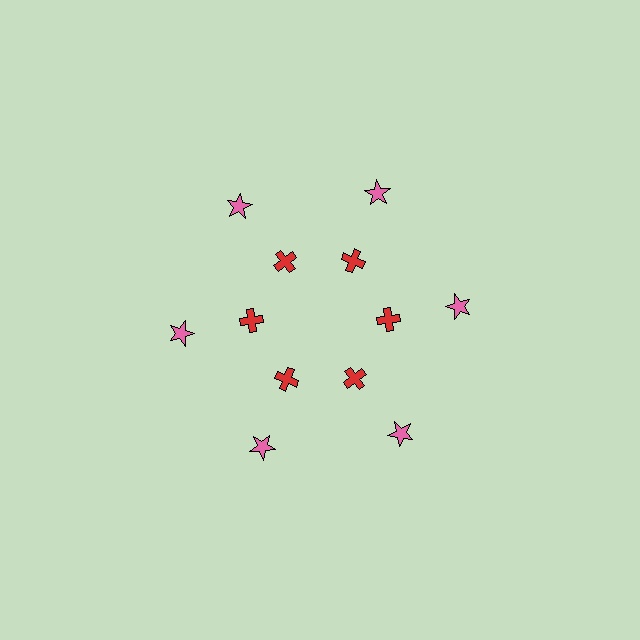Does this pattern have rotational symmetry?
Yes, this pattern has 6-fold rotational symmetry. It looks the same after rotating 60 degrees around the center.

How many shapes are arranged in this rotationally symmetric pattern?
There are 12 shapes, arranged in 6 groups of 2.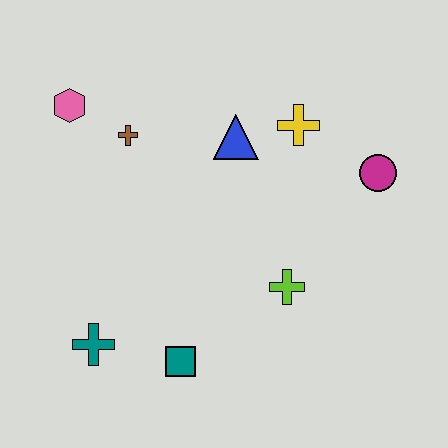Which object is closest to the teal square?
The teal cross is closest to the teal square.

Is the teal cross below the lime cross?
Yes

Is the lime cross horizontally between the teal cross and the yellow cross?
Yes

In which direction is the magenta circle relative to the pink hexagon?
The magenta circle is to the right of the pink hexagon.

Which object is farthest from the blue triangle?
The teal cross is farthest from the blue triangle.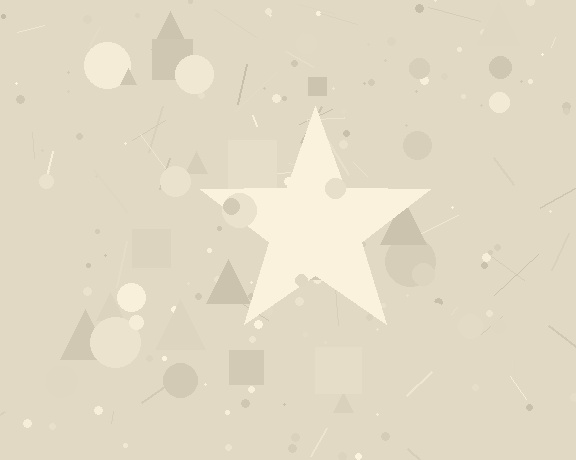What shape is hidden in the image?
A star is hidden in the image.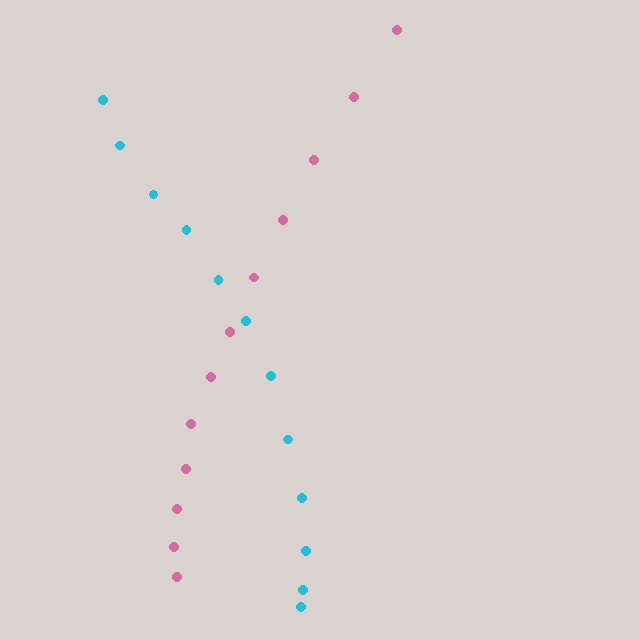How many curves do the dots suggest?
There are 2 distinct paths.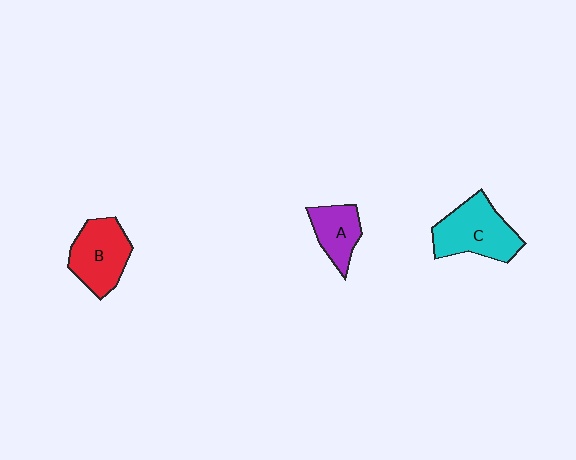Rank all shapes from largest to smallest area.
From largest to smallest: C (cyan), B (red), A (purple).